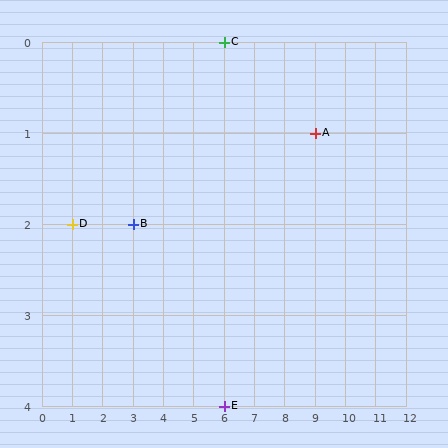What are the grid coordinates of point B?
Point B is at grid coordinates (3, 2).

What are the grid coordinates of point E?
Point E is at grid coordinates (6, 4).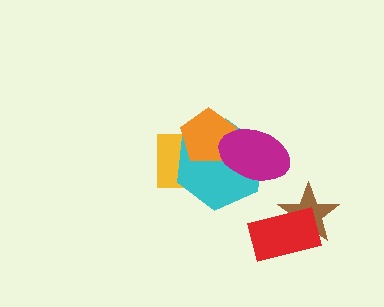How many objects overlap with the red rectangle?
1 object overlaps with the red rectangle.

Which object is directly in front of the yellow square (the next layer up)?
The cyan hexagon is directly in front of the yellow square.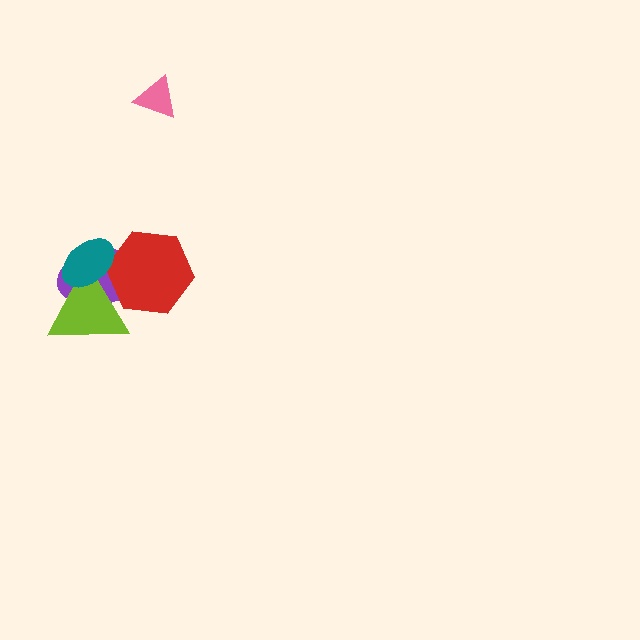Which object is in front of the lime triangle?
The teal ellipse is in front of the lime triangle.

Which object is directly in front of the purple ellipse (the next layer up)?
The red hexagon is directly in front of the purple ellipse.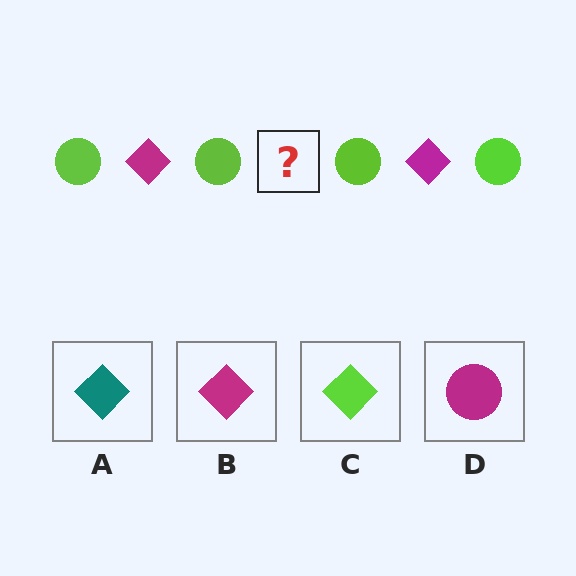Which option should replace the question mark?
Option B.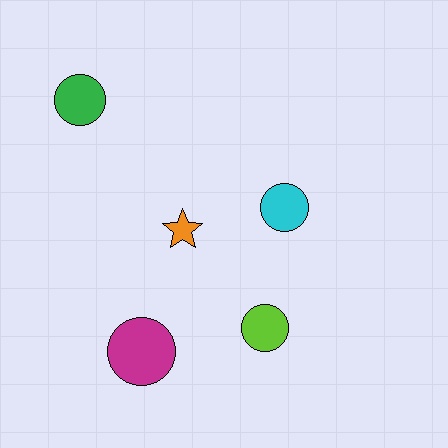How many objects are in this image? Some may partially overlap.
There are 5 objects.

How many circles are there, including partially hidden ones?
There are 4 circles.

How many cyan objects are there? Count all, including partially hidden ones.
There is 1 cyan object.